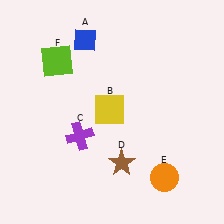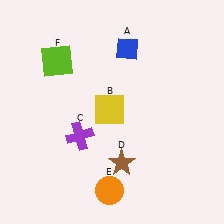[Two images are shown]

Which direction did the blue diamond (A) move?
The blue diamond (A) moved right.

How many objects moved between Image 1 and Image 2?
2 objects moved between the two images.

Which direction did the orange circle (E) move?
The orange circle (E) moved left.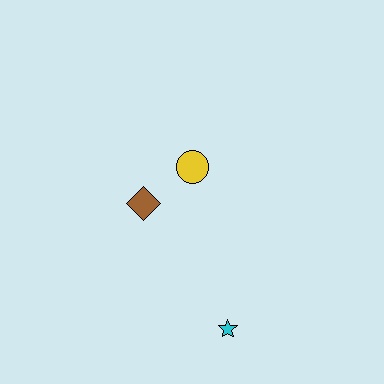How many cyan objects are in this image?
There is 1 cyan object.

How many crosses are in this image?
There are no crosses.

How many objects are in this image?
There are 3 objects.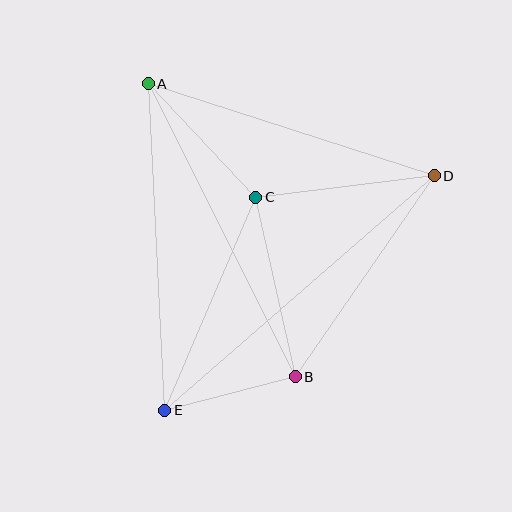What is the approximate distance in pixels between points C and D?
The distance between C and D is approximately 180 pixels.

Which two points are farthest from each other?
Points D and E are farthest from each other.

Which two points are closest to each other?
Points B and E are closest to each other.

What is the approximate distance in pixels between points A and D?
The distance between A and D is approximately 300 pixels.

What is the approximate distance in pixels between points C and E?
The distance between C and E is approximately 232 pixels.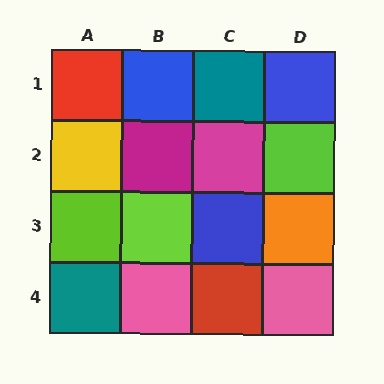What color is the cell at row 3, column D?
Orange.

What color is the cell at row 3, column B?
Lime.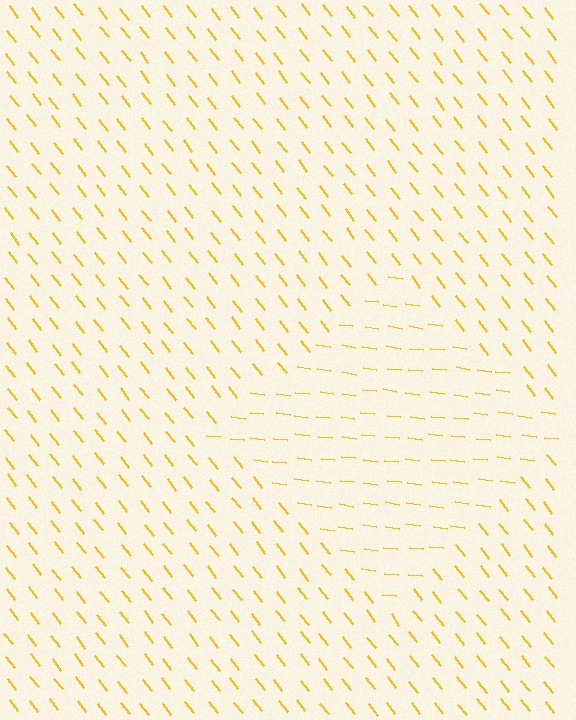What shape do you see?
I see a diamond.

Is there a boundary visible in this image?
Yes, there is a texture boundary formed by a change in line orientation.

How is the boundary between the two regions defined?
The boundary is defined purely by a change in line orientation (approximately 45 degrees difference). All lines are the same color and thickness.